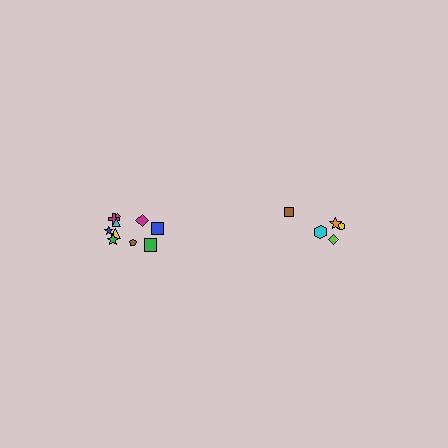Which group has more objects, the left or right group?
The left group.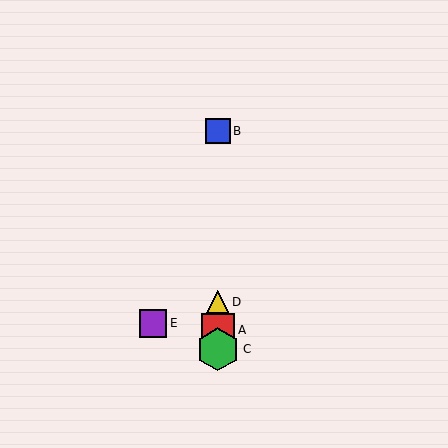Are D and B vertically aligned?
Yes, both are at x≈218.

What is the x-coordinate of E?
Object E is at x≈153.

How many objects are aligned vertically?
4 objects (A, B, C, D) are aligned vertically.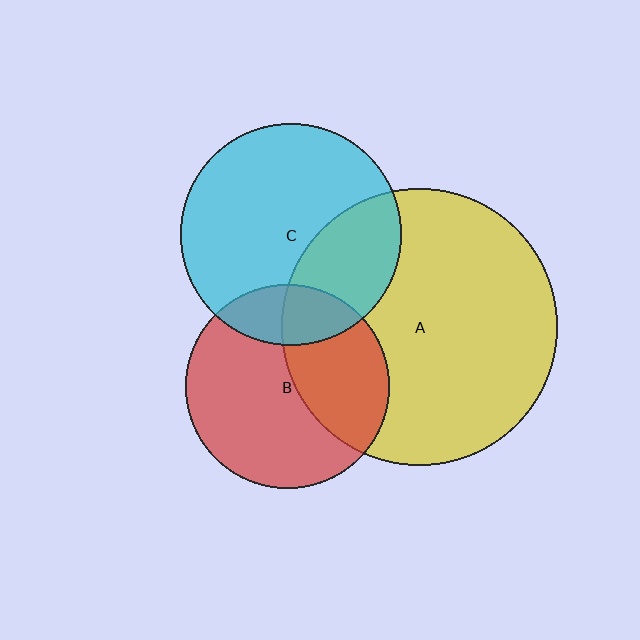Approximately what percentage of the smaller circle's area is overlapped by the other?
Approximately 30%.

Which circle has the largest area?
Circle A (yellow).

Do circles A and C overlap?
Yes.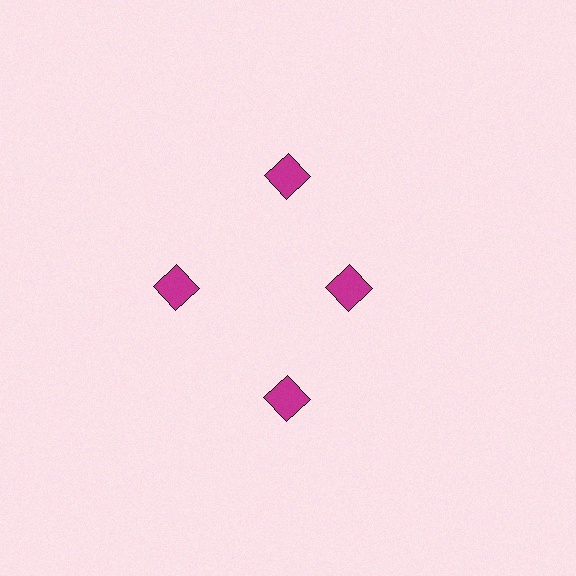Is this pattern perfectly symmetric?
No. The 4 magenta diamonds are arranged in a ring, but one element near the 3 o'clock position is pulled inward toward the center, breaking the 4-fold rotational symmetry.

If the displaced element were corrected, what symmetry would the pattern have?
It would have 4-fold rotational symmetry — the pattern would map onto itself every 90 degrees.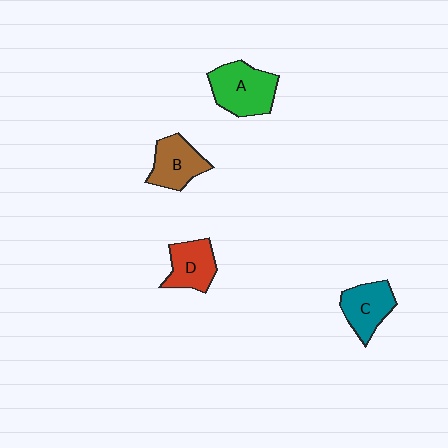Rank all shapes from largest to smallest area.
From largest to smallest: A (green), B (brown), C (teal), D (red).